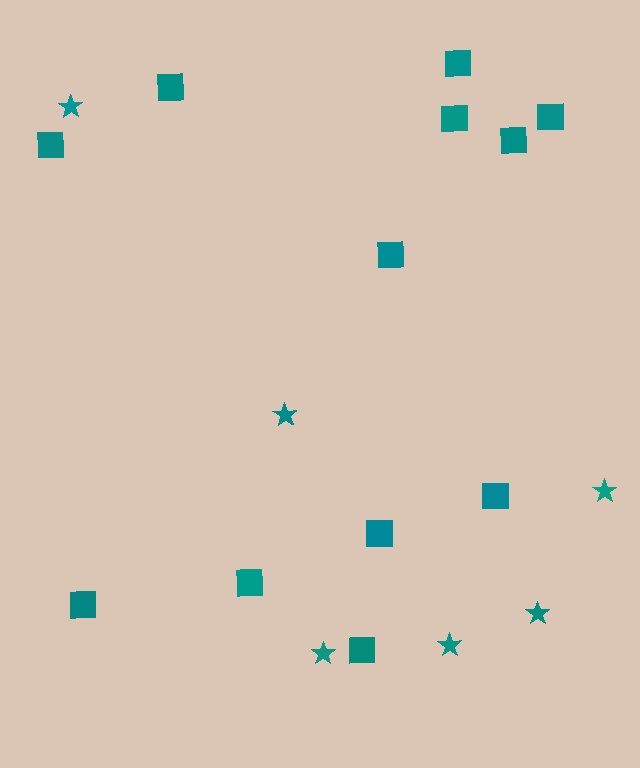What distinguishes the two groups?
There are 2 groups: one group of squares (12) and one group of stars (6).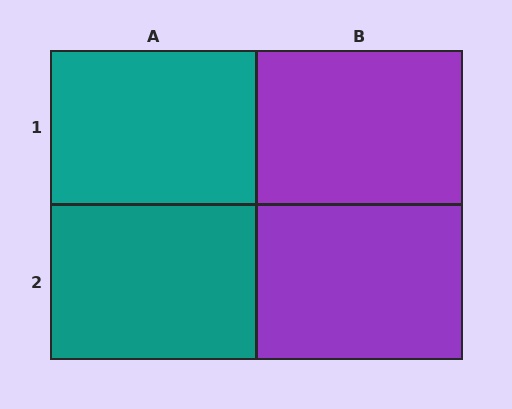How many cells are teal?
2 cells are teal.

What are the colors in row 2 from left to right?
Teal, purple.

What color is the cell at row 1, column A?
Teal.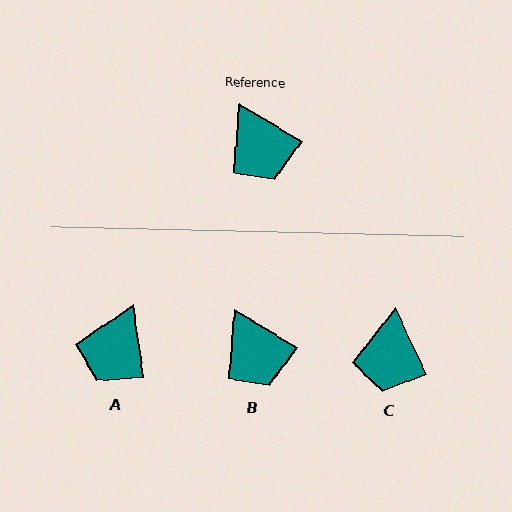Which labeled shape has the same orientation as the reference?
B.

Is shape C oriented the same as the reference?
No, it is off by about 34 degrees.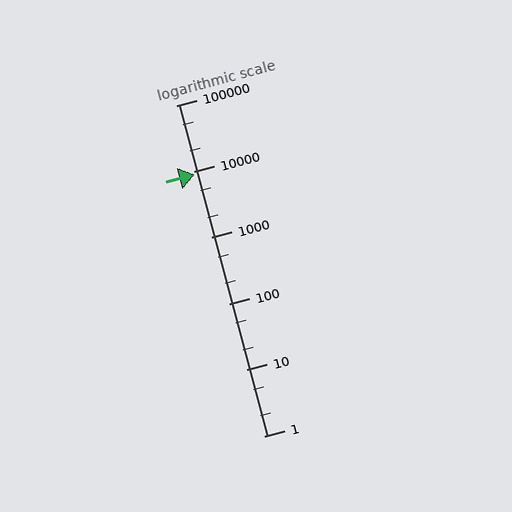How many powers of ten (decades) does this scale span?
The scale spans 5 decades, from 1 to 100000.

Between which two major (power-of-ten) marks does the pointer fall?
The pointer is between 1000 and 10000.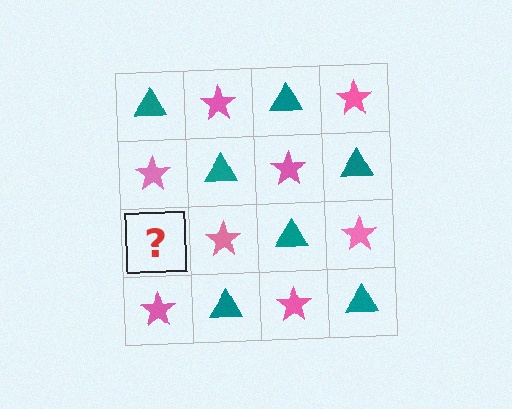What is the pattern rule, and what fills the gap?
The rule is that it alternates teal triangle and pink star in a checkerboard pattern. The gap should be filled with a teal triangle.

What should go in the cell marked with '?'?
The missing cell should contain a teal triangle.